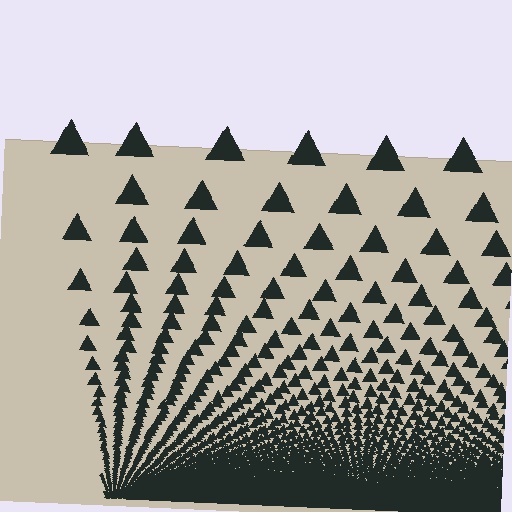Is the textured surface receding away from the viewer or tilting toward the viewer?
The surface appears to tilt toward the viewer. Texture elements get larger and sparser toward the top.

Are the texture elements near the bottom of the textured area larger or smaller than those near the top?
Smaller. The gradient is inverted — elements near the bottom are smaller and denser.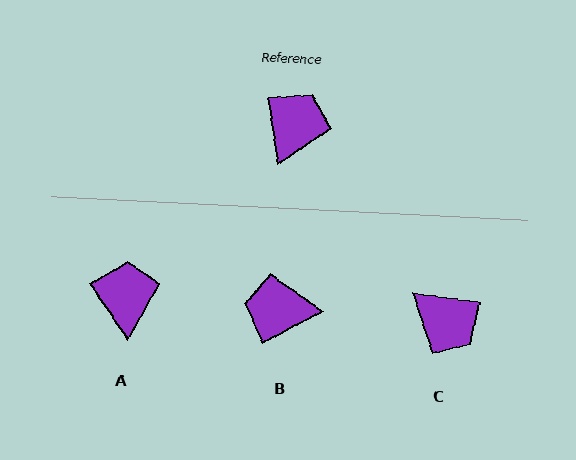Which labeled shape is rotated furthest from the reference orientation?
B, about 111 degrees away.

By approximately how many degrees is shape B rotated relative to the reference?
Approximately 111 degrees counter-clockwise.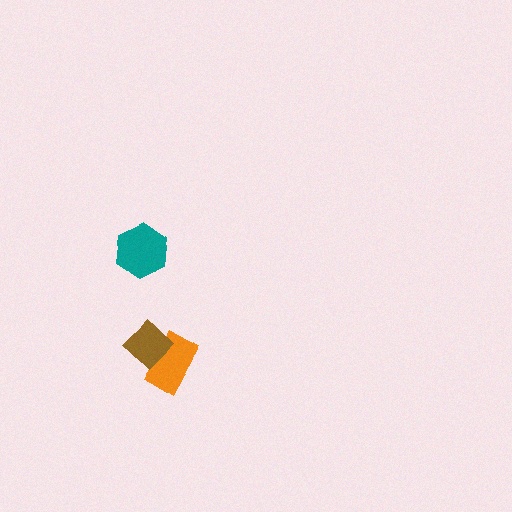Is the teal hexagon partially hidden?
No, no other shape covers it.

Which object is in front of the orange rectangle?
The brown diamond is in front of the orange rectangle.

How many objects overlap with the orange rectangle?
1 object overlaps with the orange rectangle.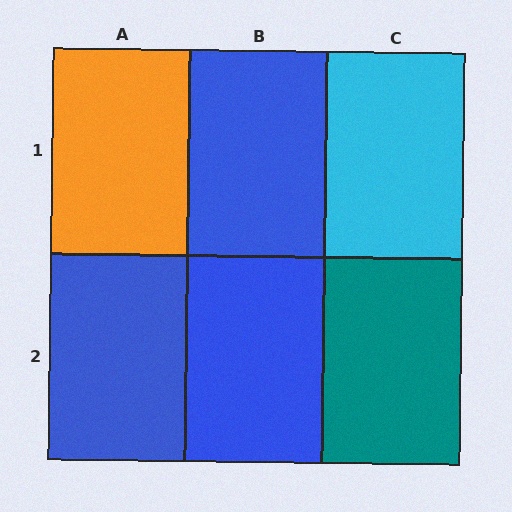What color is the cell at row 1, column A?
Orange.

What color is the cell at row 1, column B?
Blue.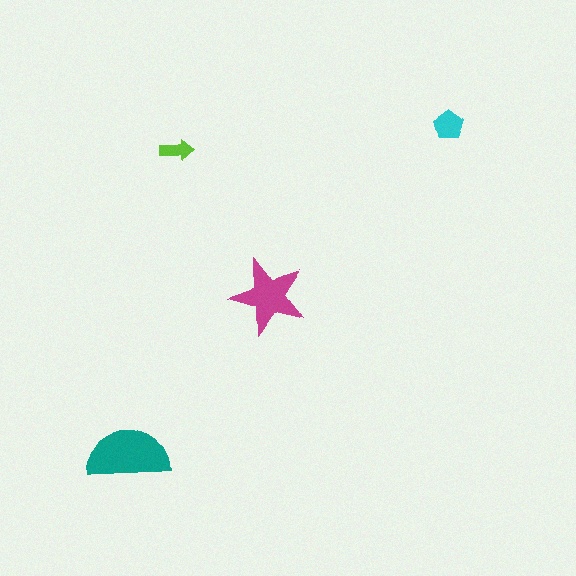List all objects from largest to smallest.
The teal semicircle, the magenta star, the cyan pentagon, the lime arrow.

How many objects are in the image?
There are 4 objects in the image.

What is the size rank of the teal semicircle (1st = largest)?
1st.